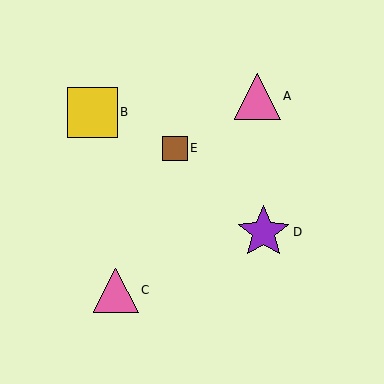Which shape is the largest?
The purple star (labeled D) is the largest.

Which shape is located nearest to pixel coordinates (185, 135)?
The brown square (labeled E) at (175, 148) is nearest to that location.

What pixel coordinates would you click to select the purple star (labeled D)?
Click at (263, 232) to select the purple star D.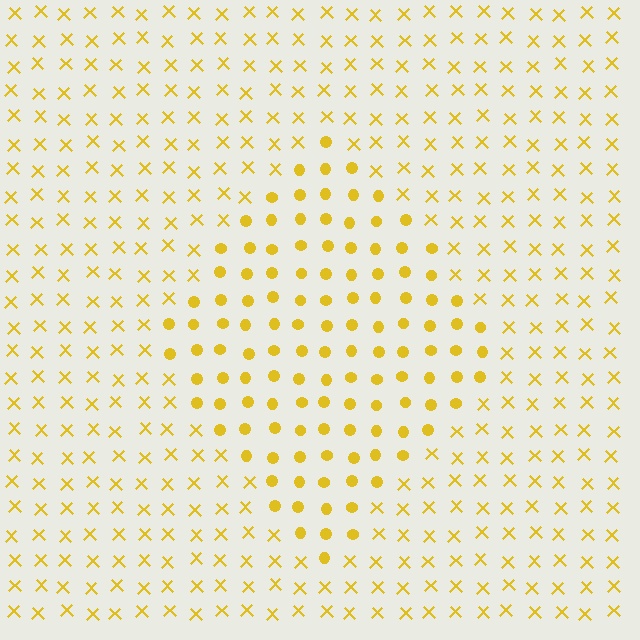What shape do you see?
I see a diamond.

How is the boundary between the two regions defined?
The boundary is defined by a change in element shape: circles inside vs. X marks outside. All elements share the same color and spacing.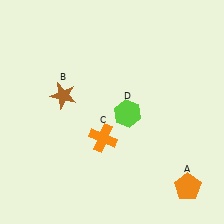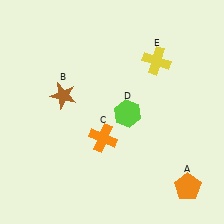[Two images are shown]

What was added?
A yellow cross (E) was added in Image 2.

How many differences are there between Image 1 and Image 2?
There is 1 difference between the two images.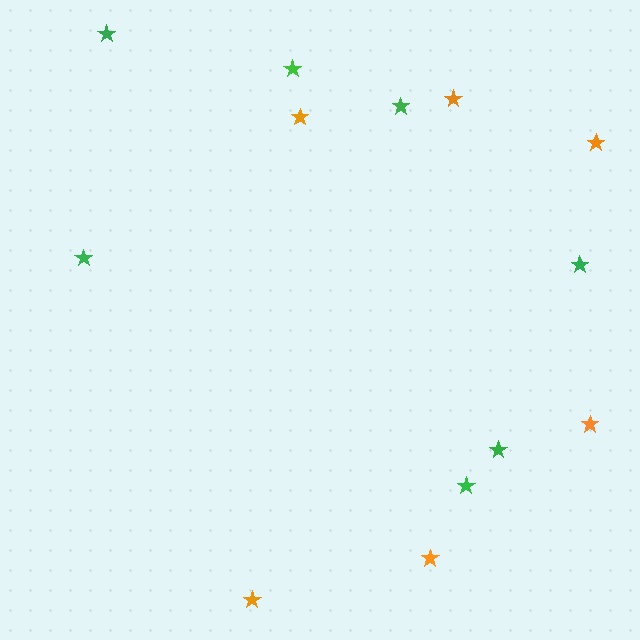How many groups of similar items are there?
There are 2 groups: one group of orange stars (6) and one group of green stars (7).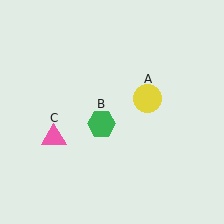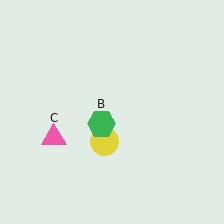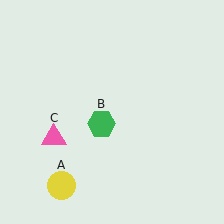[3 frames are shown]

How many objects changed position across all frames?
1 object changed position: yellow circle (object A).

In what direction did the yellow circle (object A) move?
The yellow circle (object A) moved down and to the left.